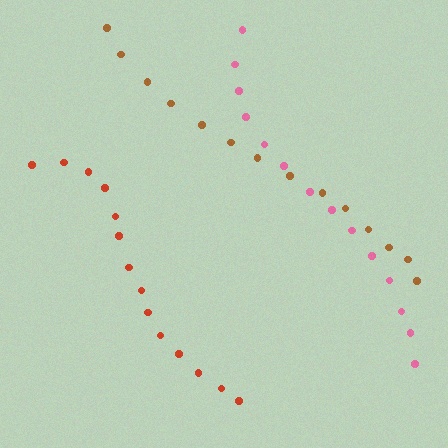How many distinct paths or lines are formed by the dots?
There are 3 distinct paths.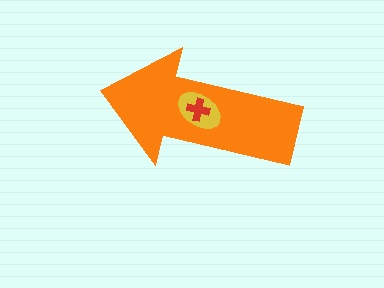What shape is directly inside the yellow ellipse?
The red cross.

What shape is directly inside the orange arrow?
The yellow ellipse.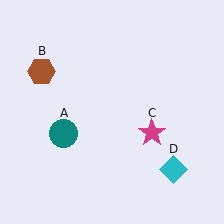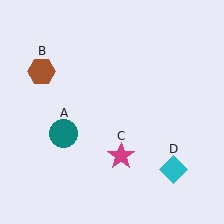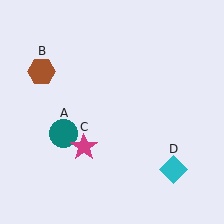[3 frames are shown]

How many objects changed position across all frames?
1 object changed position: magenta star (object C).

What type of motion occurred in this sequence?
The magenta star (object C) rotated clockwise around the center of the scene.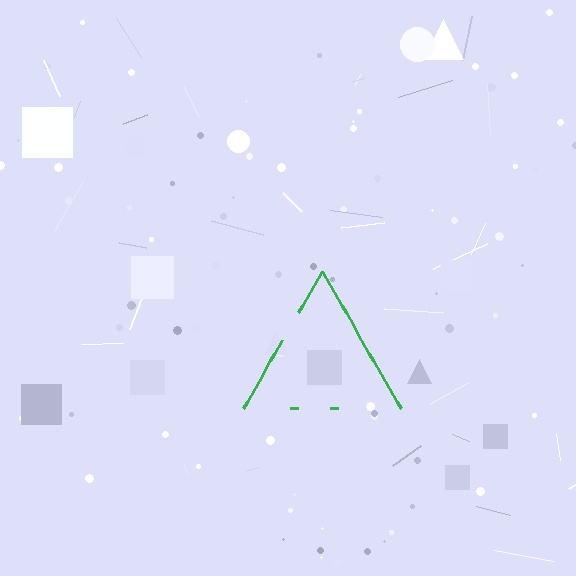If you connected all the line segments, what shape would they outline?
They would outline a triangle.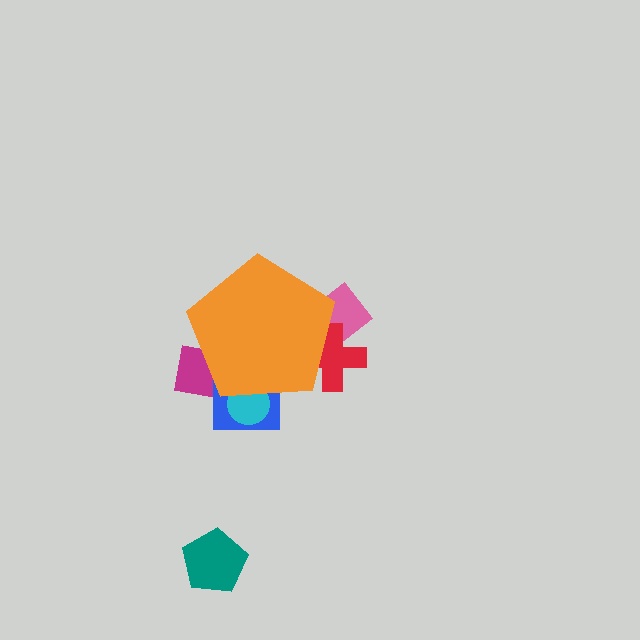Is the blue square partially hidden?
Yes, the blue square is partially hidden behind the orange pentagon.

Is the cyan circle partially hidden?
Yes, the cyan circle is partially hidden behind the orange pentagon.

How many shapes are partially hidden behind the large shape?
5 shapes are partially hidden.